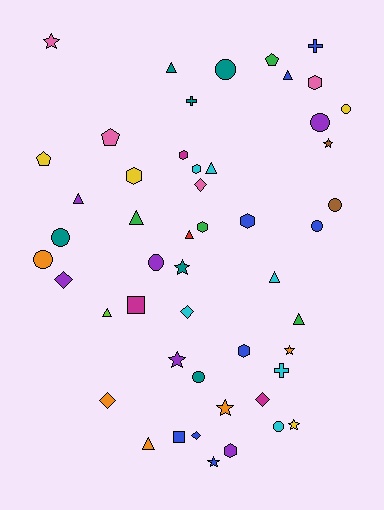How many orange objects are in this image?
There are 5 orange objects.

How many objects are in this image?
There are 50 objects.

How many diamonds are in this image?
There are 6 diamonds.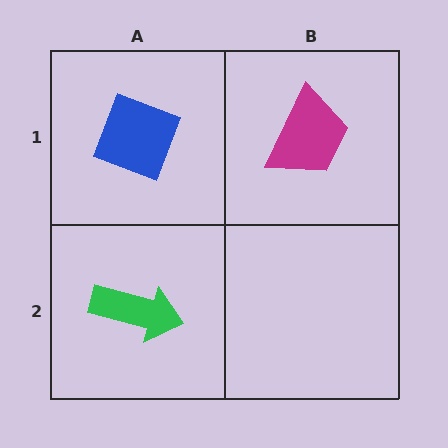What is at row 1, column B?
A magenta trapezoid.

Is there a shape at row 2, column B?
No, that cell is empty.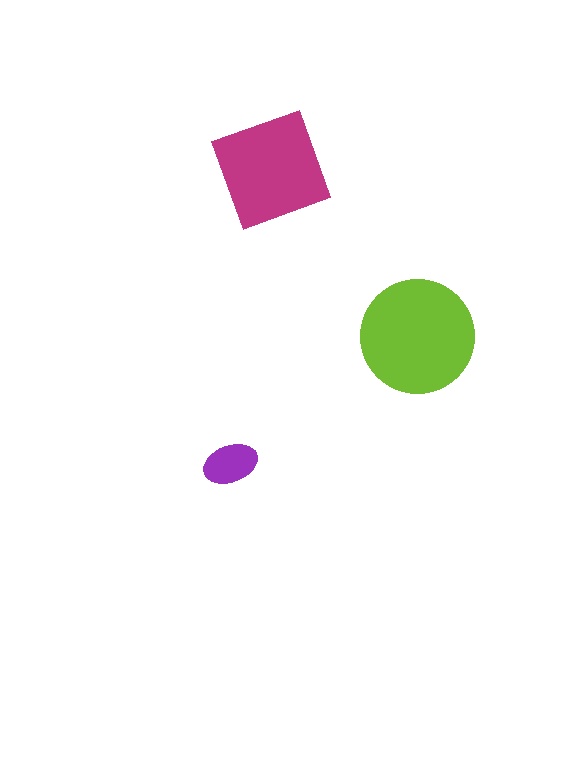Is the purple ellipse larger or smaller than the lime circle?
Smaller.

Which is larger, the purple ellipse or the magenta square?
The magenta square.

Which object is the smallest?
The purple ellipse.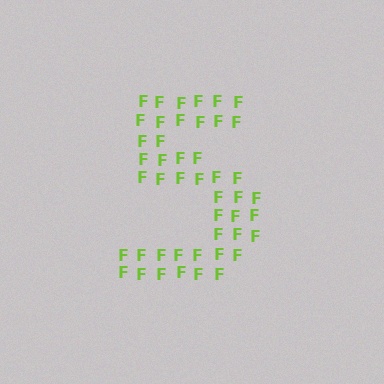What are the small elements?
The small elements are letter F's.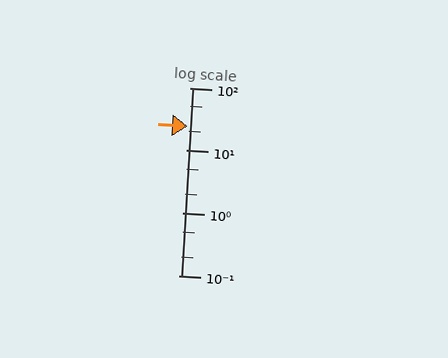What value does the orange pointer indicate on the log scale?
The pointer indicates approximately 24.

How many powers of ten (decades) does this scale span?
The scale spans 3 decades, from 0.1 to 100.